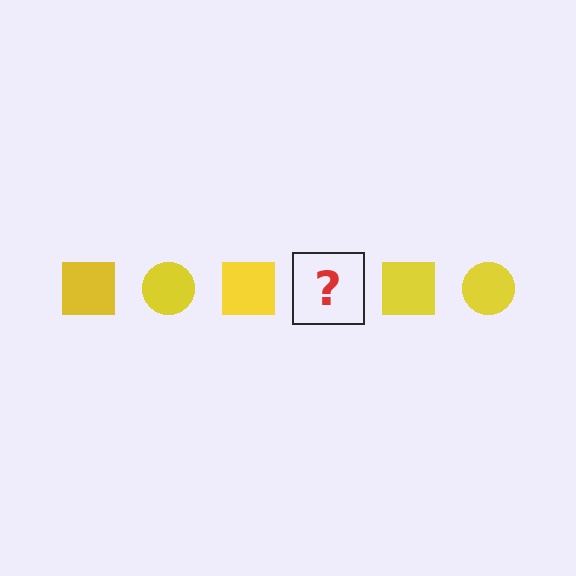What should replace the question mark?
The question mark should be replaced with a yellow circle.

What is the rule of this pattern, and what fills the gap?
The rule is that the pattern cycles through square, circle shapes in yellow. The gap should be filled with a yellow circle.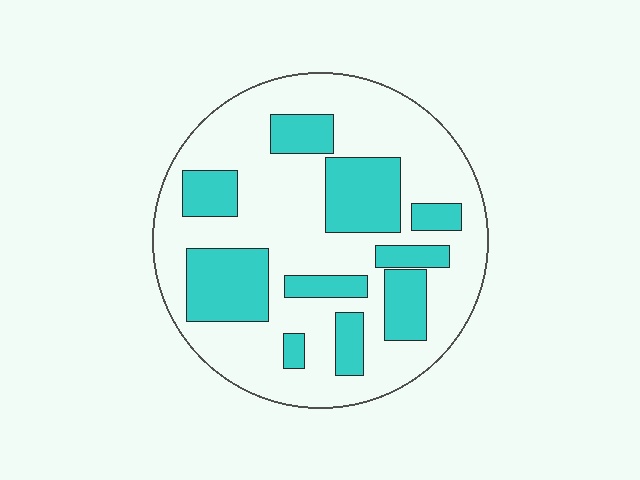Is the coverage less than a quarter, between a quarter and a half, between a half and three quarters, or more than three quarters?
Between a quarter and a half.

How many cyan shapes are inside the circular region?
10.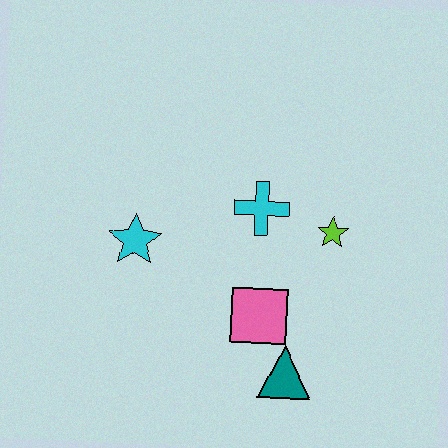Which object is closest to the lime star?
The cyan cross is closest to the lime star.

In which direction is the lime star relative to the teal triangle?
The lime star is above the teal triangle.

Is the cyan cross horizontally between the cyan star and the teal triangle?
Yes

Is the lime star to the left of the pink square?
No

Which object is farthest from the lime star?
The cyan star is farthest from the lime star.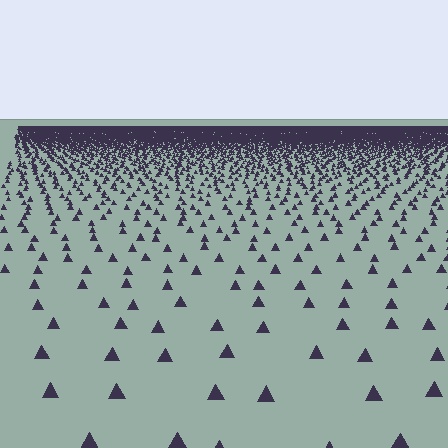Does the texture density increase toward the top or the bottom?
Density increases toward the top.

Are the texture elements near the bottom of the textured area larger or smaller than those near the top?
Larger. Near the bottom, elements are closer to the viewer and appear at a bigger on-screen size.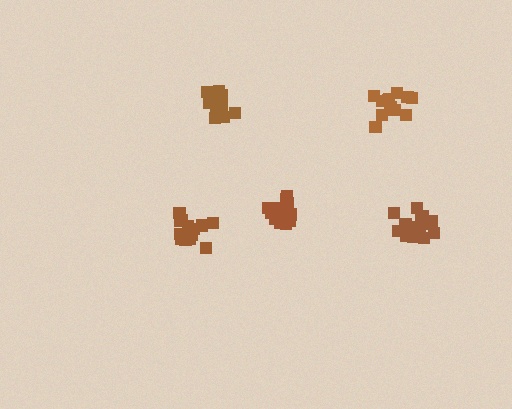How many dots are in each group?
Group 1: 16 dots, Group 2: 13 dots, Group 3: 13 dots, Group 4: 14 dots, Group 5: 17 dots (73 total).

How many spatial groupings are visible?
There are 5 spatial groupings.